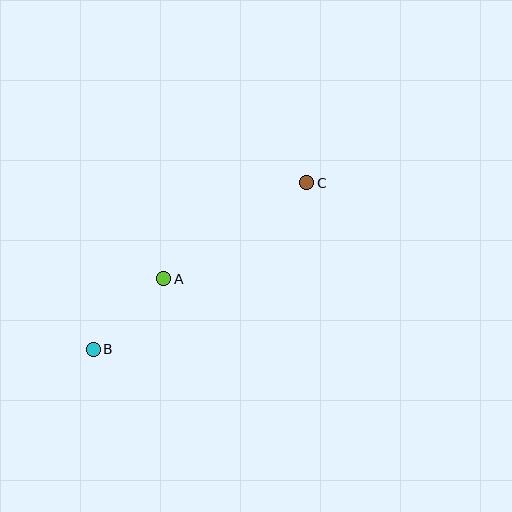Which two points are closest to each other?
Points A and B are closest to each other.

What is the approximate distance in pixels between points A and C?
The distance between A and C is approximately 173 pixels.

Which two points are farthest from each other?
Points B and C are farthest from each other.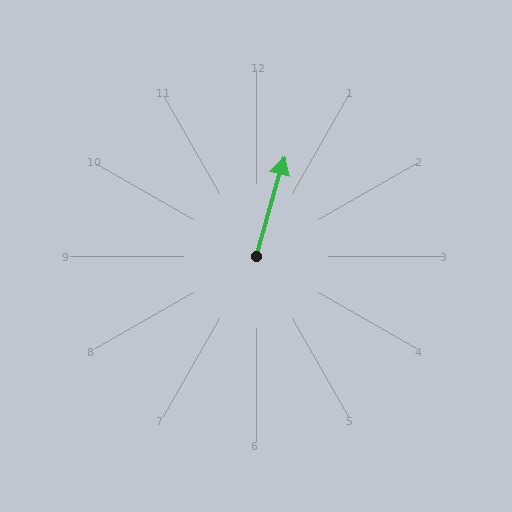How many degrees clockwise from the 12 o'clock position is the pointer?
Approximately 16 degrees.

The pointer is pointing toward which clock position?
Roughly 1 o'clock.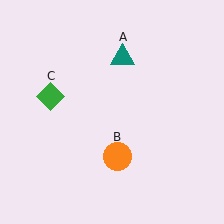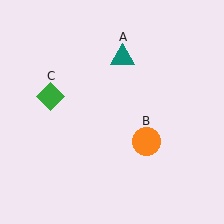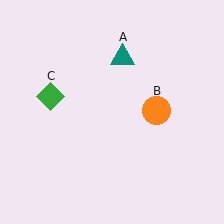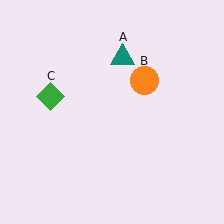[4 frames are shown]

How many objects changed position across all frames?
1 object changed position: orange circle (object B).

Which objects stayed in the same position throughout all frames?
Teal triangle (object A) and green diamond (object C) remained stationary.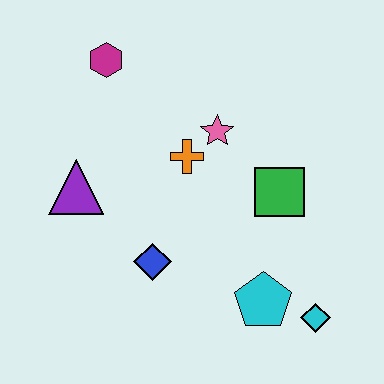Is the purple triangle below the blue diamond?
No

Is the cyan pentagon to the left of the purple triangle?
No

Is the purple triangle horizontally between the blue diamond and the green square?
No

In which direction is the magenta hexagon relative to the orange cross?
The magenta hexagon is above the orange cross.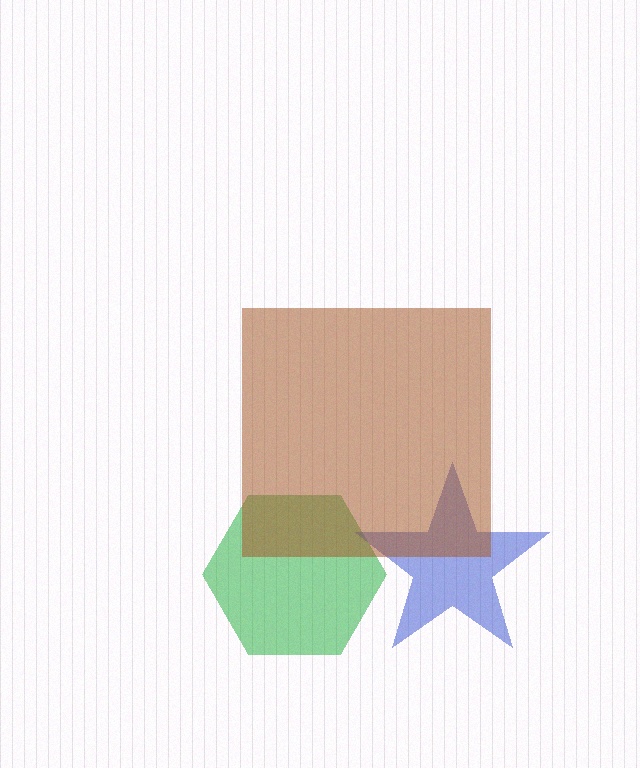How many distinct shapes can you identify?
There are 3 distinct shapes: a green hexagon, a blue star, a brown square.